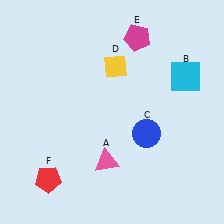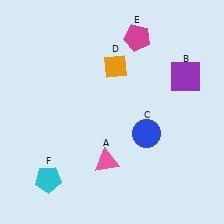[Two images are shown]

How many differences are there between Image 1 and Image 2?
There are 3 differences between the two images.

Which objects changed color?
B changed from cyan to purple. D changed from yellow to orange. F changed from red to cyan.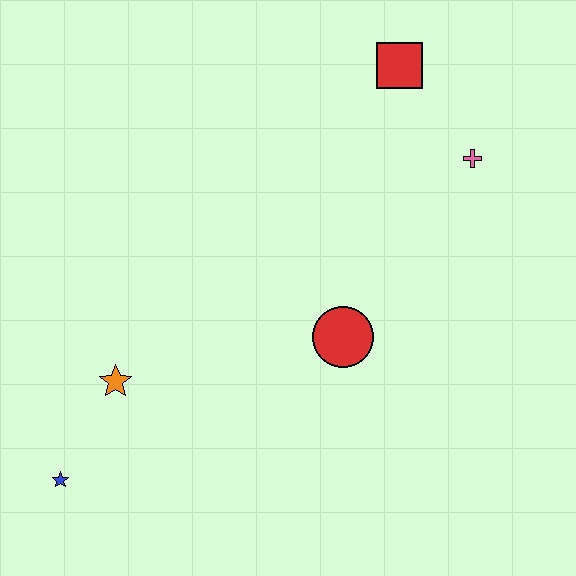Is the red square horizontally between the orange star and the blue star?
No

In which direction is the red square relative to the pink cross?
The red square is above the pink cross.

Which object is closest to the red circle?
The pink cross is closest to the red circle.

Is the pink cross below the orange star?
No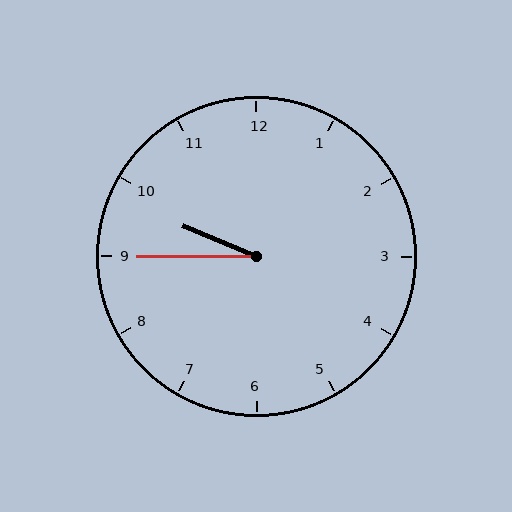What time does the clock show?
9:45.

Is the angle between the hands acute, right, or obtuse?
It is acute.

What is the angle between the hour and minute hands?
Approximately 22 degrees.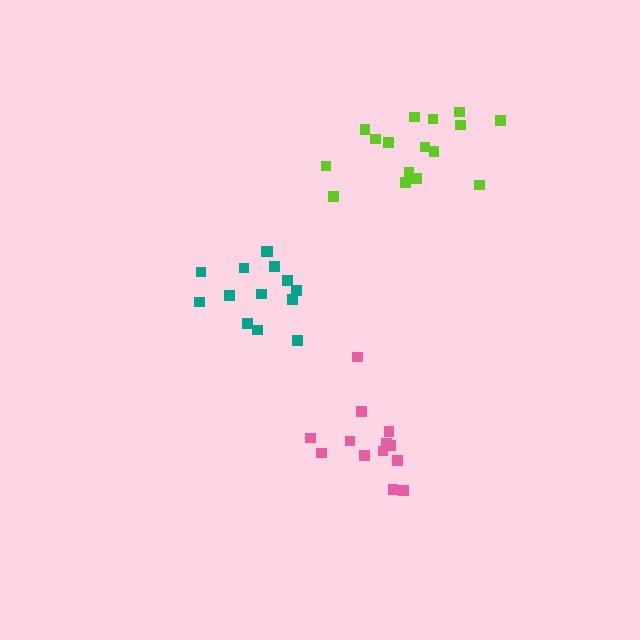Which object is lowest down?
The pink cluster is bottommost.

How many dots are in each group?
Group 1: 14 dots, Group 2: 13 dots, Group 3: 16 dots (43 total).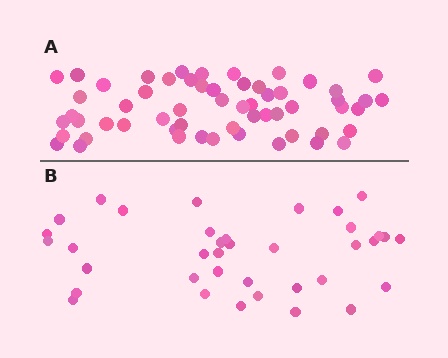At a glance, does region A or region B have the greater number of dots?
Region A (the top region) has more dots.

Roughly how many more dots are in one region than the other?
Region A has approximately 20 more dots than region B.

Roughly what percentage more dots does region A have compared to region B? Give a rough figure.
About 55% more.